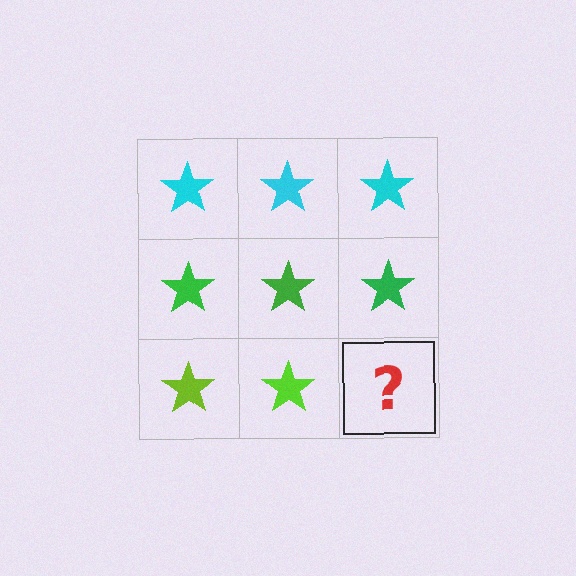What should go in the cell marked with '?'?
The missing cell should contain a lime star.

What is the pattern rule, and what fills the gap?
The rule is that each row has a consistent color. The gap should be filled with a lime star.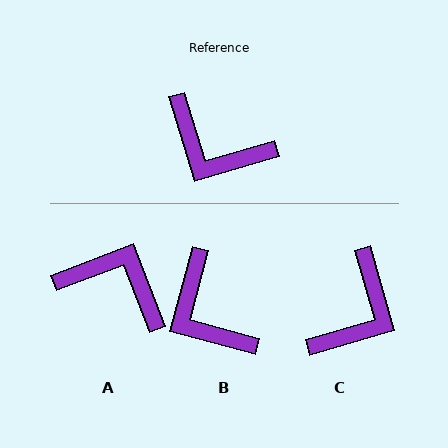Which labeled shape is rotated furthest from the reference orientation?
A, about 176 degrees away.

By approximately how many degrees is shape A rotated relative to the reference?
Approximately 176 degrees clockwise.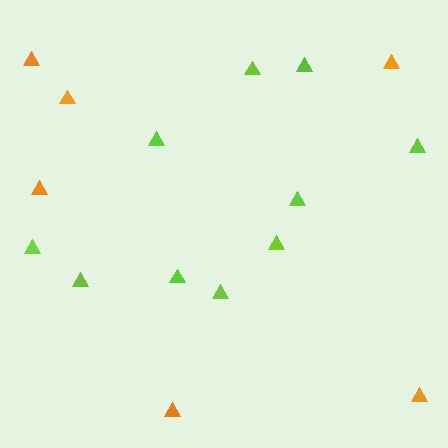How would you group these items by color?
There are 2 groups: one group of lime triangles (10) and one group of orange triangles (6).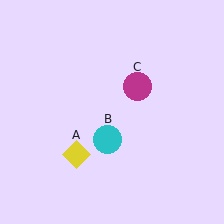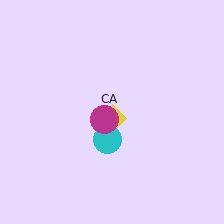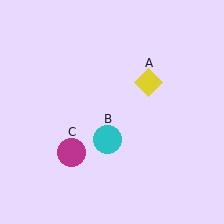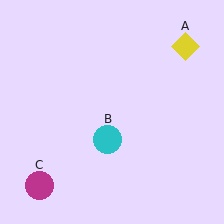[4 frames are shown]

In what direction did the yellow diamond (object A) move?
The yellow diamond (object A) moved up and to the right.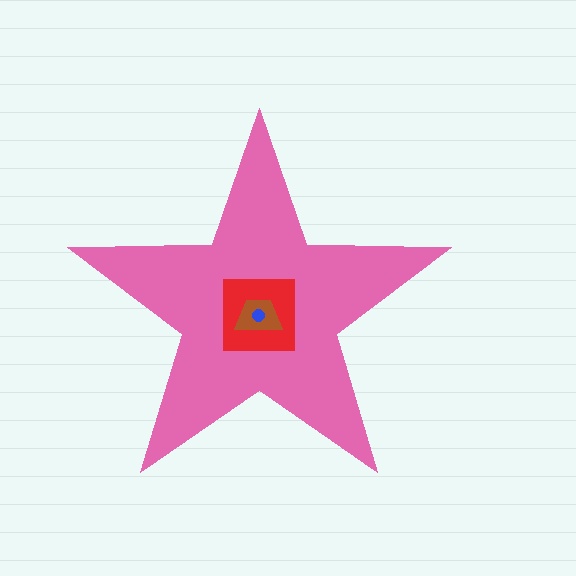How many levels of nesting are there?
4.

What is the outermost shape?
The pink star.